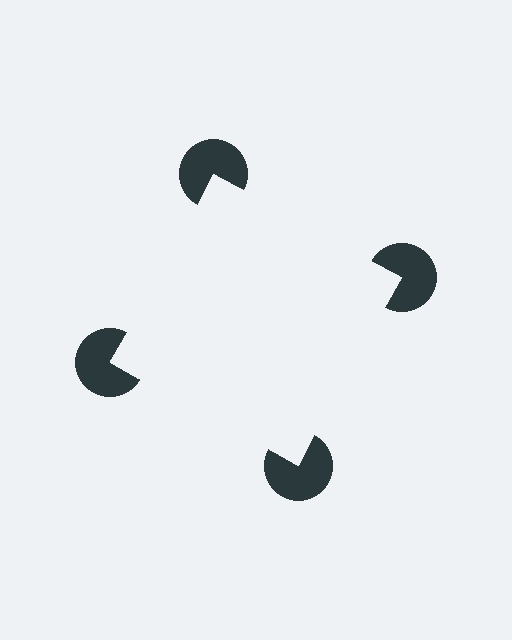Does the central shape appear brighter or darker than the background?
It typically appears slightly brighter than the background, even though no actual brightness change is drawn.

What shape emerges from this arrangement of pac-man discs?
An illusory square — its edges are inferred from the aligned wedge cuts in the pac-man discs, not physically drawn.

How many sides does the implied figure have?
4 sides.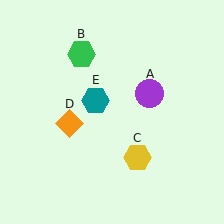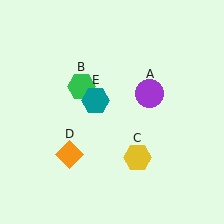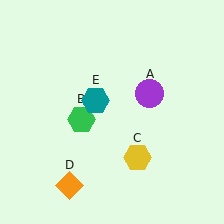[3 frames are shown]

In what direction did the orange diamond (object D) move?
The orange diamond (object D) moved down.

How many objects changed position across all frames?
2 objects changed position: green hexagon (object B), orange diamond (object D).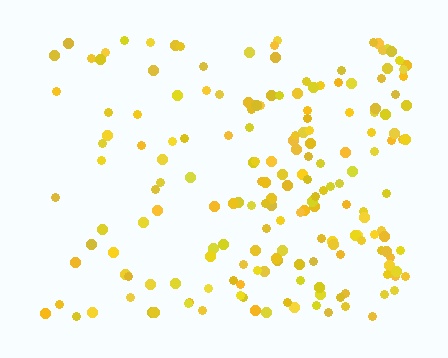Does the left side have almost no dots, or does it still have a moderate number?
Still a moderate number, just noticeably fewer than the right.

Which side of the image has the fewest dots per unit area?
The left.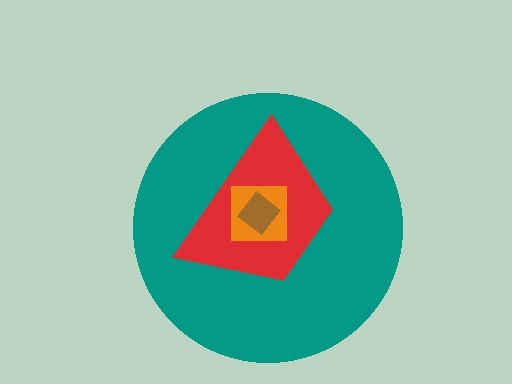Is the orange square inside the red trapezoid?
Yes.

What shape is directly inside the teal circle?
The red trapezoid.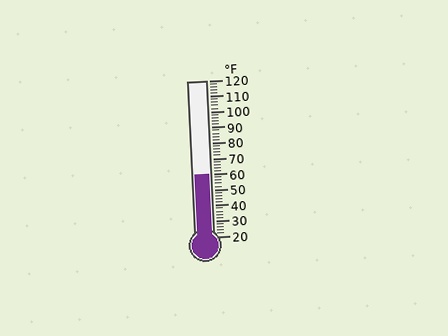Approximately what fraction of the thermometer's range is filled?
The thermometer is filled to approximately 40% of its range.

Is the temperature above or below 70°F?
The temperature is below 70°F.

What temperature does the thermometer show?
The thermometer shows approximately 60°F.